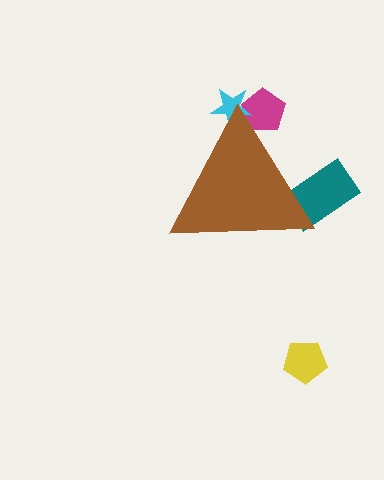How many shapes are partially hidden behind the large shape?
3 shapes are partially hidden.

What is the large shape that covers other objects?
A brown triangle.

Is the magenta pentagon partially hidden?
Yes, the magenta pentagon is partially hidden behind the brown triangle.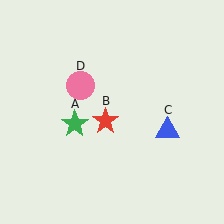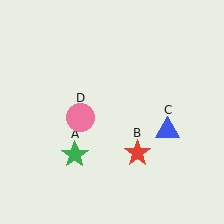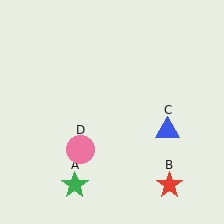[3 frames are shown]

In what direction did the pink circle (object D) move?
The pink circle (object D) moved down.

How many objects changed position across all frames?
3 objects changed position: green star (object A), red star (object B), pink circle (object D).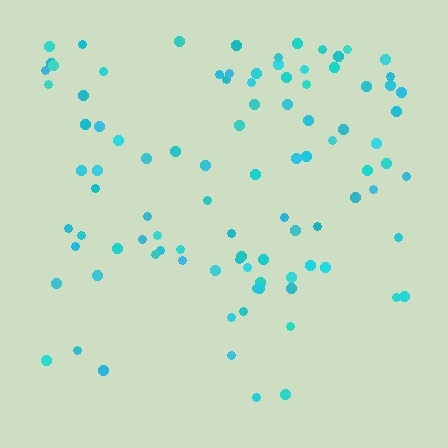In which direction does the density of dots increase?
From bottom to top, with the top side densest.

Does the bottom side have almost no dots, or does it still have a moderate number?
Still a moderate number, just noticeably fewer than the top.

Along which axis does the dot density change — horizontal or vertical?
Vertical.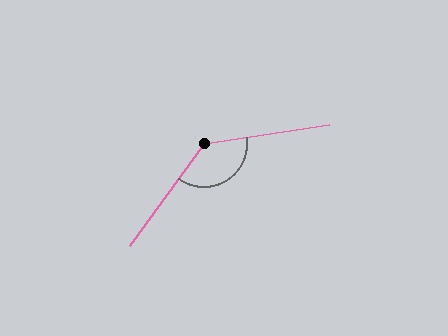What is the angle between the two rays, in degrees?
Approximately 135 degrees.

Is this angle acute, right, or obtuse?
It is obtuse.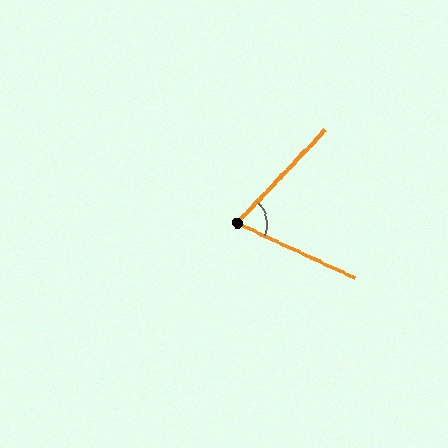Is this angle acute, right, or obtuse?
It is acute.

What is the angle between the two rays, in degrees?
Approximately 71 degrees.